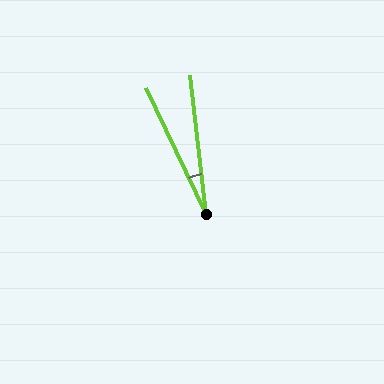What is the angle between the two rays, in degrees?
Approximately 19 degrees.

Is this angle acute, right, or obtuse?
It is acute.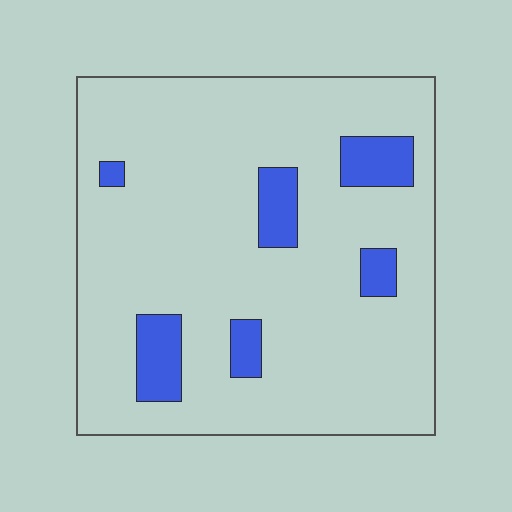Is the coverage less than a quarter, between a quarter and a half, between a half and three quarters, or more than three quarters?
Less than a quarter.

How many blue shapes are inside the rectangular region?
6.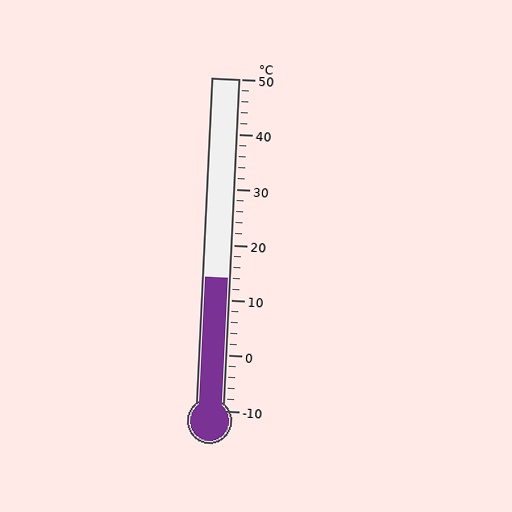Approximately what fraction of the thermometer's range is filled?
The thermometer is filled to approximately 40% of its range.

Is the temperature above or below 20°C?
The temperature is below 20°C.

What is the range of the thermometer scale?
The thermometer scale ranges from -10°C to 50°C.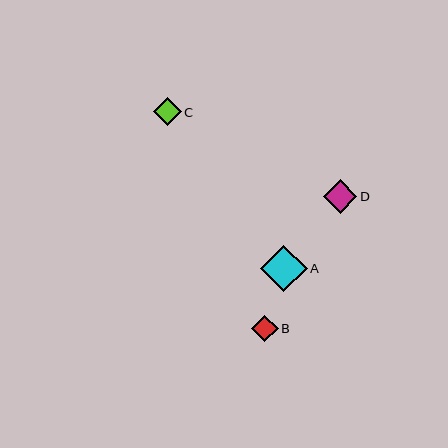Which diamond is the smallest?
Diamond B is the smallest with a size of approximately 27 pixels.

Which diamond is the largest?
Diamond A is the largest with a size of approximately 46 pixels.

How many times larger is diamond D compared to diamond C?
Diamond D is approximately 1.2 times the size of diamond C.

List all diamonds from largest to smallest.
From largest to smallest: A, D, C, B.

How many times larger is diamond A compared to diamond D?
Diamond A is approximately 1.4 times the size of diamond D.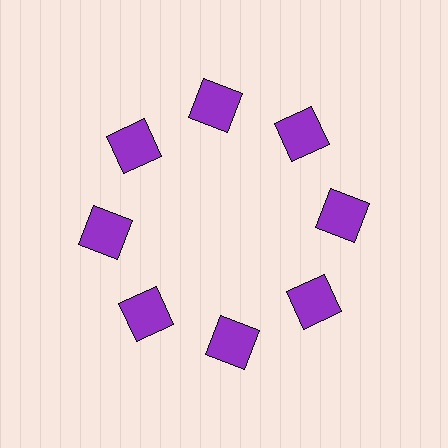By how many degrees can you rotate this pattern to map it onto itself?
The pattern maps onto itself every 45 degrees of rotation.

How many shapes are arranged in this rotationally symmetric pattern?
There are 8 shapes, arranged in 8 groups of 1.